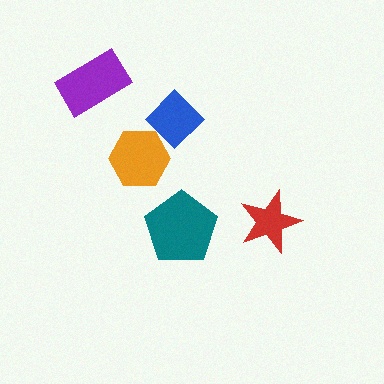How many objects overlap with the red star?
0 objects overlap with the red star.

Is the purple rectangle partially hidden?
No, no other shape covers it.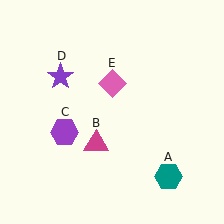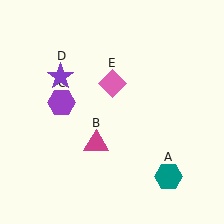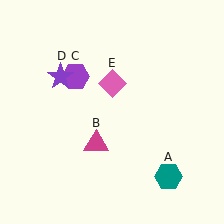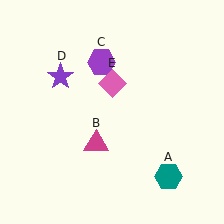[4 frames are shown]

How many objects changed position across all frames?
1 object changed position: purple hexagon (object C).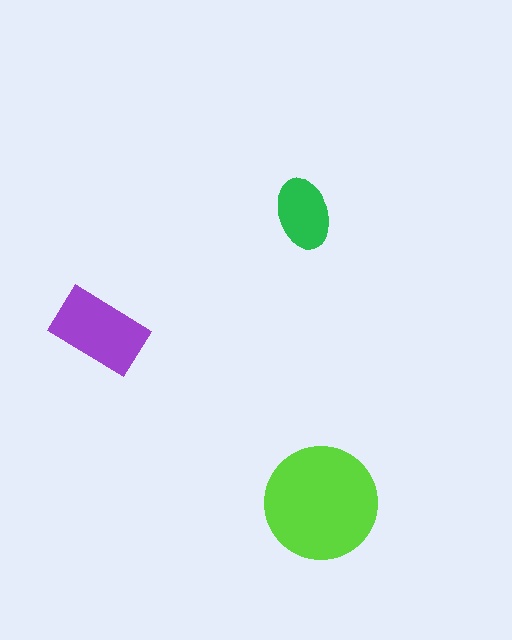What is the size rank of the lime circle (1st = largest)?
1st.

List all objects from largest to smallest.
The lime circle, the purple rectangle, the green ellipse.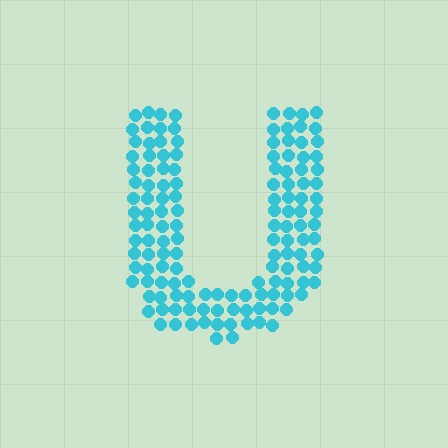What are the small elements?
The small elements are circles.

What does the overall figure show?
The overall figure shows the letter U.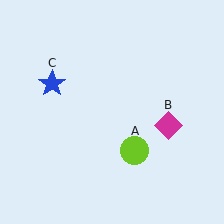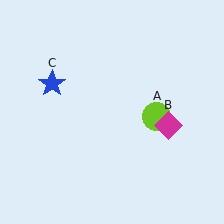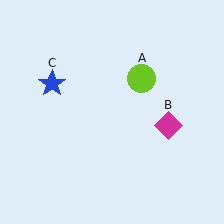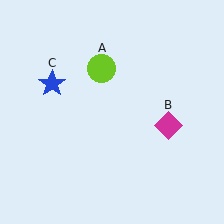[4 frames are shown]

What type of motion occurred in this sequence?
The lime circle (object A) rotated counterclockwise around the center of the scene.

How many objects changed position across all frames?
1 object changed position: lime circle (object A).